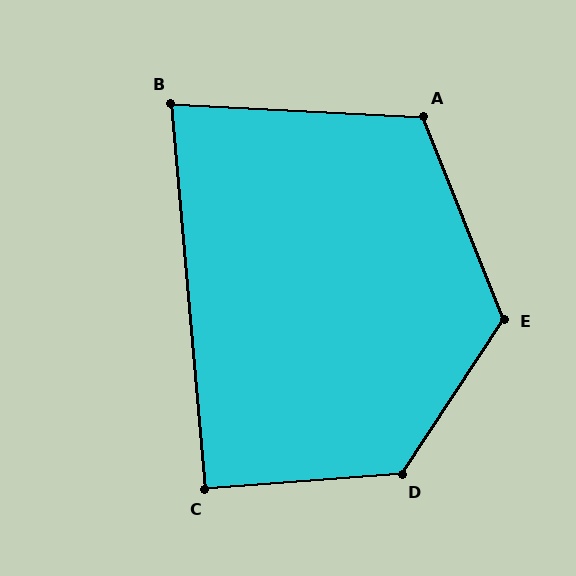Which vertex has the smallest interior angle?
B, at approximately 82 degrees.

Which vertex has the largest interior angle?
D, at approximately 128 degrees.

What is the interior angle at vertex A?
Approximately 115 degrees (obtuse).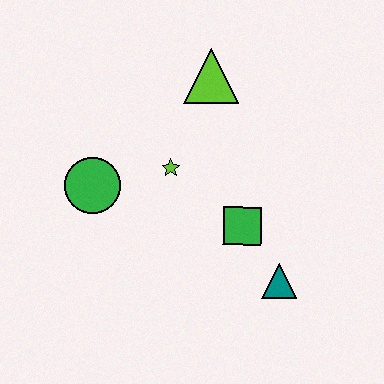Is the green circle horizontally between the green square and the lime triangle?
No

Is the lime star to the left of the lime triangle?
Yes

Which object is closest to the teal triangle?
The green square is closest to the teal triangle.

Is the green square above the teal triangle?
Yes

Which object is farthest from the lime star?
The teal triangle is farthest from the lime star.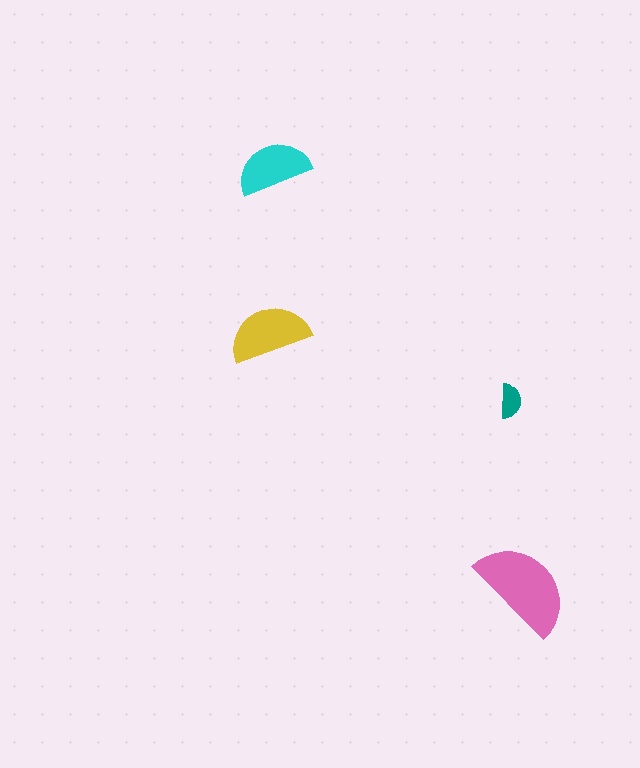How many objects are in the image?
There are 4 objects in the image.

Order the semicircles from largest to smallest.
the pink one, the yellow one, the cyan one, the teal one.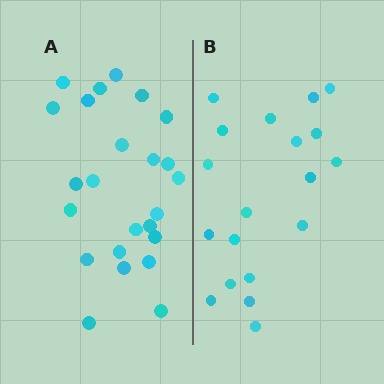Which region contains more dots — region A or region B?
Region A (the left region) has more dots.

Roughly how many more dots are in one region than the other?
Region A has about 5 more dots than region B.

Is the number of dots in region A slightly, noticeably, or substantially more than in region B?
Region A has noticeably more, but not dramatically so. The ratio is roughly 1.3 to 1.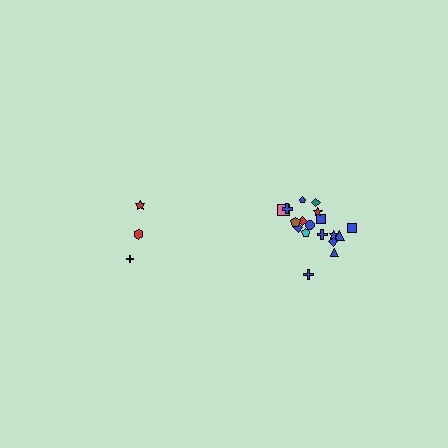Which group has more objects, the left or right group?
The right group.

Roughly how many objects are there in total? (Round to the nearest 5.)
Roughly 20 objects in total.